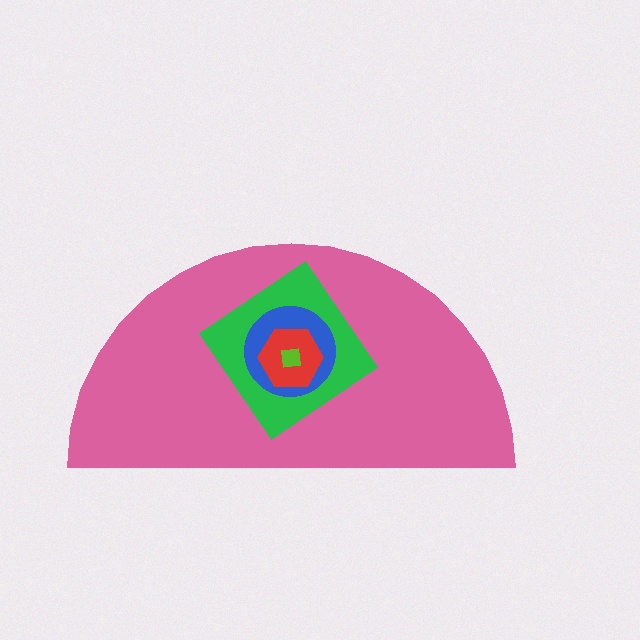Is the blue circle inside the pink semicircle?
Yes.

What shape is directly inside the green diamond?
The blue circle.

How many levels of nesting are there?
5.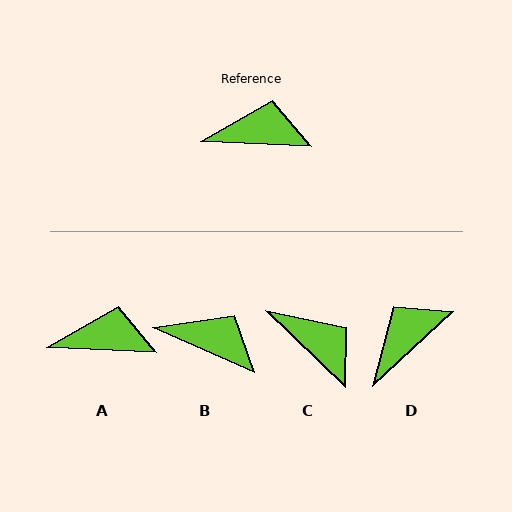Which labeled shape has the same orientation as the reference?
A.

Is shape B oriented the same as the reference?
No, it is off by about 21 degrees.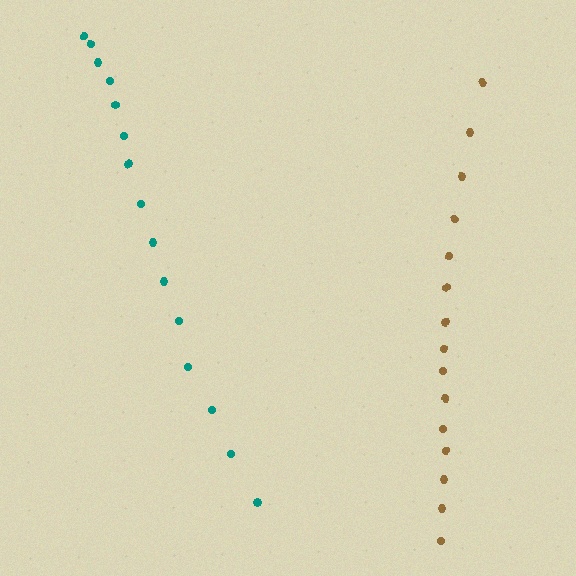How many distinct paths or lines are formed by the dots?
There are 2 distinct paths.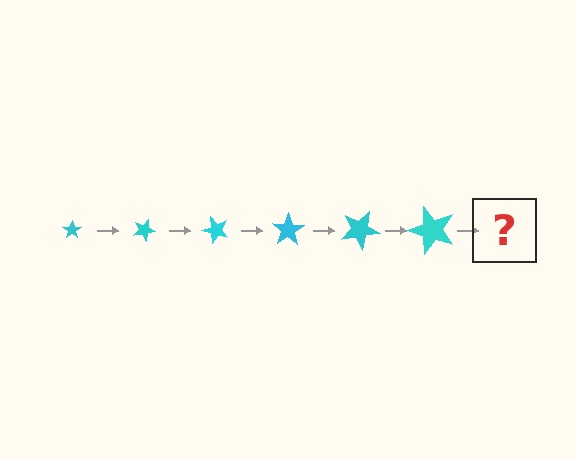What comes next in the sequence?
The next element should be a star, larger than the previous one and rotated 150 degrees from the start.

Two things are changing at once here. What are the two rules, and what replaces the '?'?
The two rules are that the star grows larger each step and it rotates 25 degrees each step. The '?' should be a star, larger than the previous one and rotated 150 degrees from the start.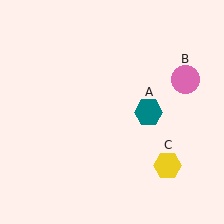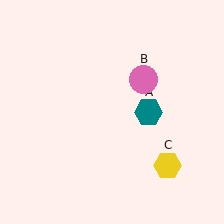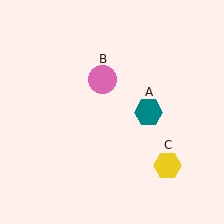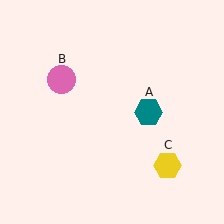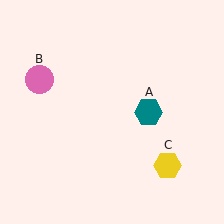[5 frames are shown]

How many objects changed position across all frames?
1 object changed position: pink circle (object B).